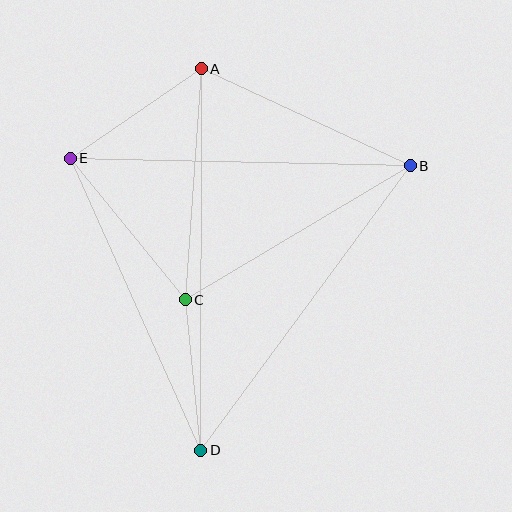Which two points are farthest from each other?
Points A and D are farthest from each other.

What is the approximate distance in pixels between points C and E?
The distance between C and E is approximately 183 pixels.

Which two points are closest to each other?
Points C and D are closest to each other.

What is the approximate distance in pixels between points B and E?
The distance between B and E is approximately 340 pixels.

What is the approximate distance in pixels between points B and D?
The distance between B and D is approximately 354 pixels.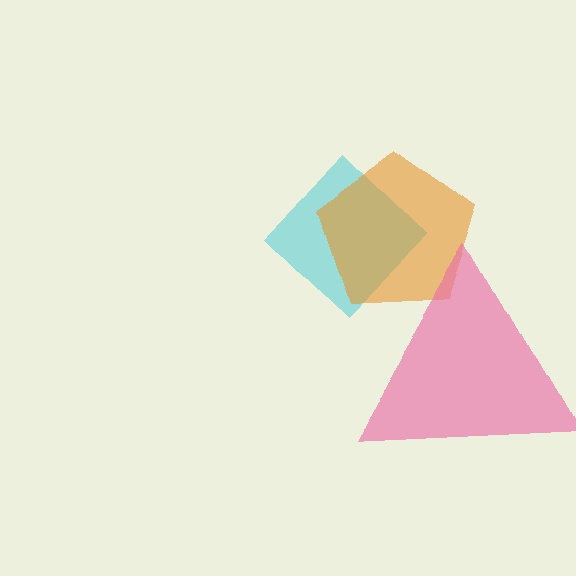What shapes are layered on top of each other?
The layered shapes are: a cyan diamond, an orange pentagon, a pink triangle.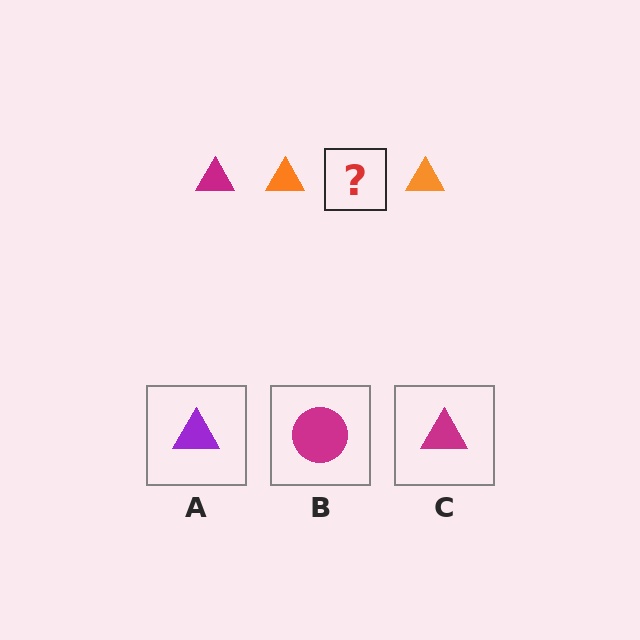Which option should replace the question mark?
Option C.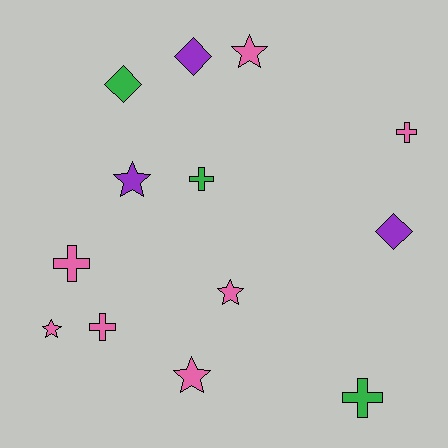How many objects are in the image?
There are 13 objects.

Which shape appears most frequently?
Cross, with 5 objects.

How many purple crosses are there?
There are no purple crosses.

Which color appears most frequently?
Pink, with 7 objects.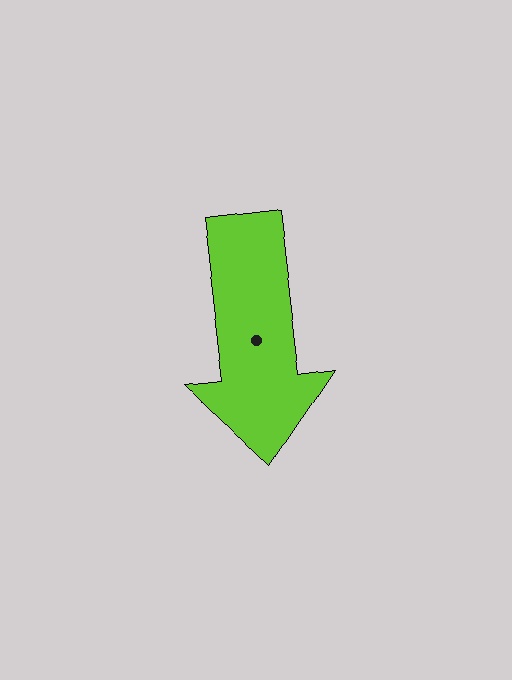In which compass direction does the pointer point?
South.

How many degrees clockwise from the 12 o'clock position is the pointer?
Approximately 173 degrees.